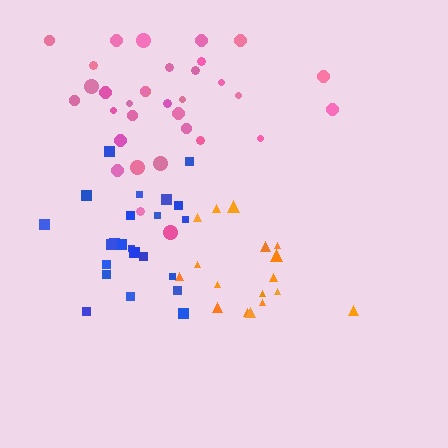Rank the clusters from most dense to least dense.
blue, pink, orange.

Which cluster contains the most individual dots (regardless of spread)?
Pink (33).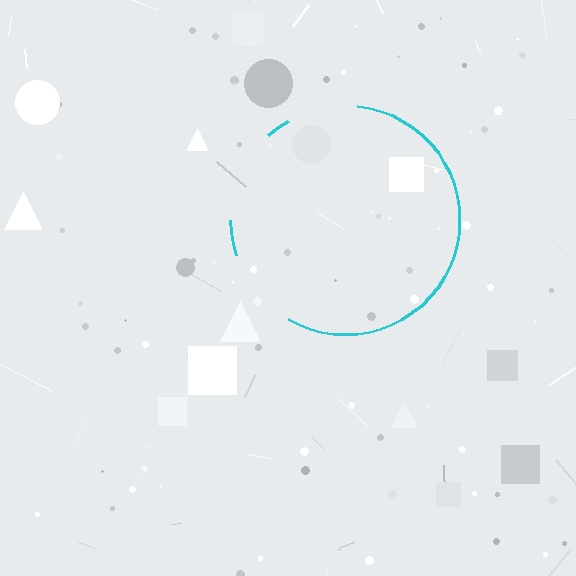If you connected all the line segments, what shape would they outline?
They would outline a circle.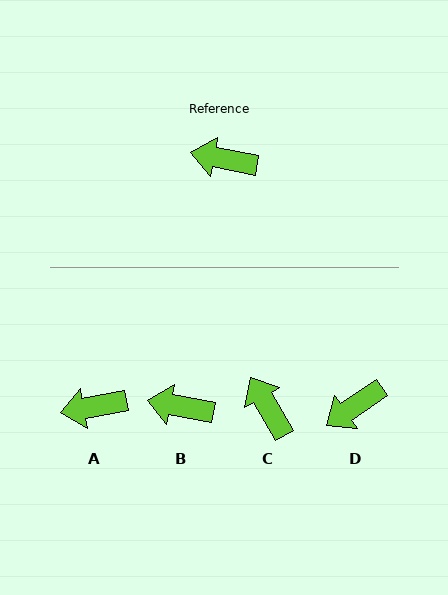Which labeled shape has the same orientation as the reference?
B.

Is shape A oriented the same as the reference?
No, it is off by about 21 degrees.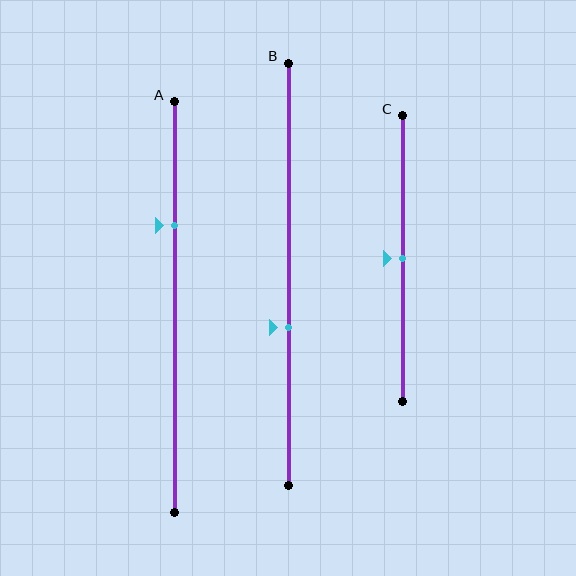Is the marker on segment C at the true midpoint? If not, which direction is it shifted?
Yes, the marker on segment C is at the true midpoint.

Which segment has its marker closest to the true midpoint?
Segment C has its marker closest to the true midpoint.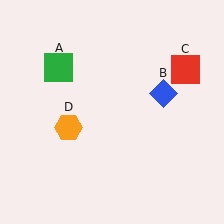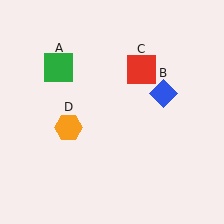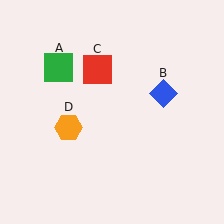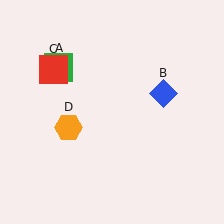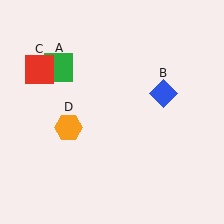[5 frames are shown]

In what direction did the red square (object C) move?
The red square (object C) moved left.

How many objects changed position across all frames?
1 object changed position: red square (object C).